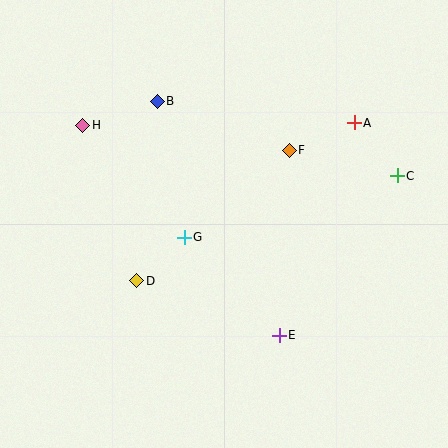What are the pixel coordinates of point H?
Point H is at (83, 125).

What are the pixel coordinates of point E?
Point E is at (279, 335).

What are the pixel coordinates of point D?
Point D is at (137, 281).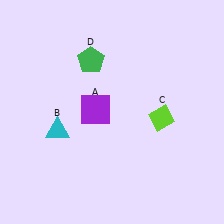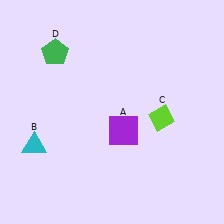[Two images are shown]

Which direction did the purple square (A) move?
The purple square (A) moved right.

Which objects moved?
The objects that moved are: the purple square (A), the cyan triangle (B), the green pentagon (D).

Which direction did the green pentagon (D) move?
The green pentagon (D) moved left.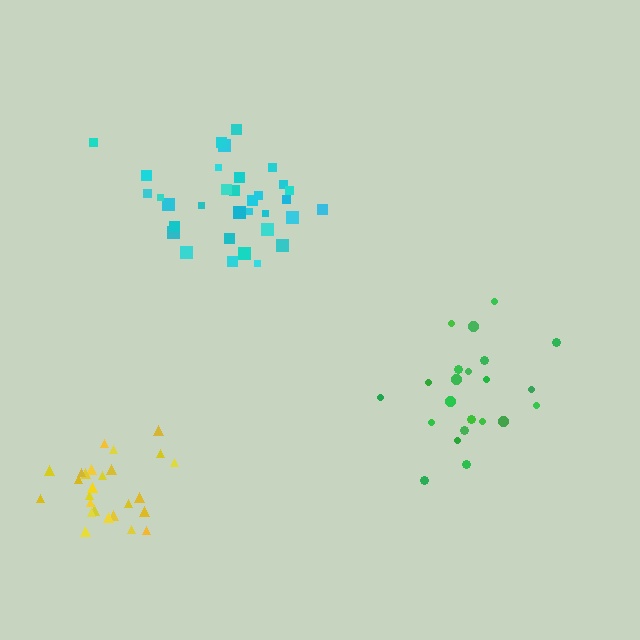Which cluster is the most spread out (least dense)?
Green.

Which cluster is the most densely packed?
Yellow.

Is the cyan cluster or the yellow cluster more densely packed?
Yellow.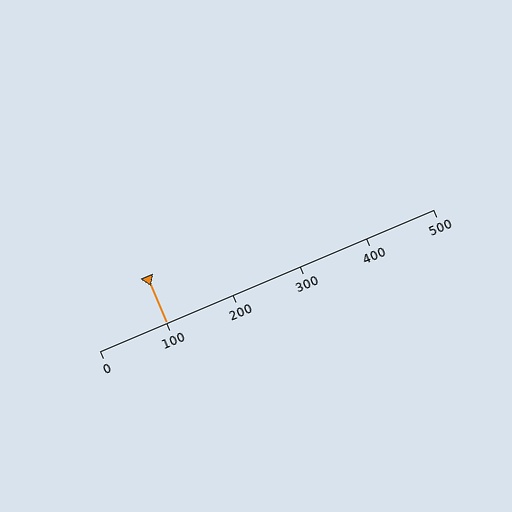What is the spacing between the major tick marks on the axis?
The major ticks are spaced 100 apart.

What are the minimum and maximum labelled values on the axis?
The axis runs from 0 to 500.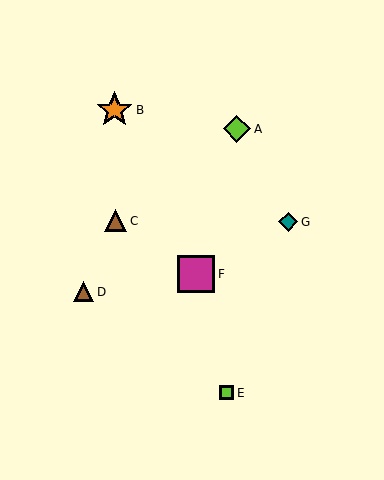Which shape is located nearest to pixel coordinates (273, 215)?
The teal diamond (labeled G) at (288, 222) is nearest to that location.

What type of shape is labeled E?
Shape E is a lime square.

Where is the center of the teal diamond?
The center of the teal diamond is at (288, 222).